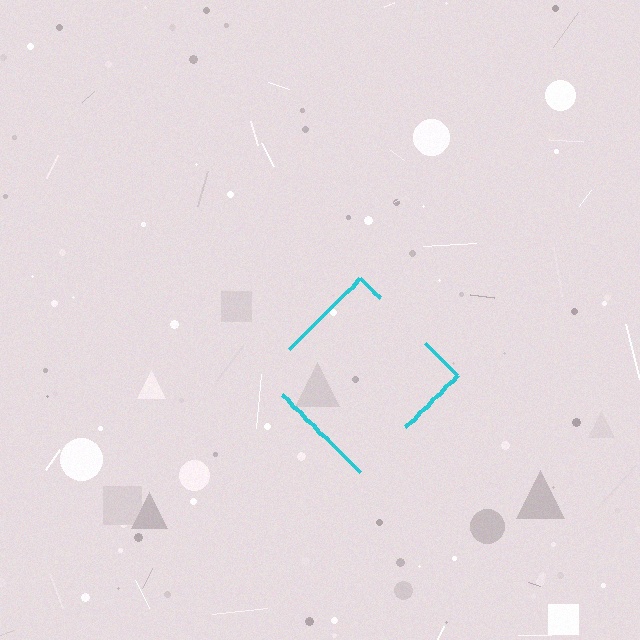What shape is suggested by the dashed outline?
The dashed outline suggests a diamond.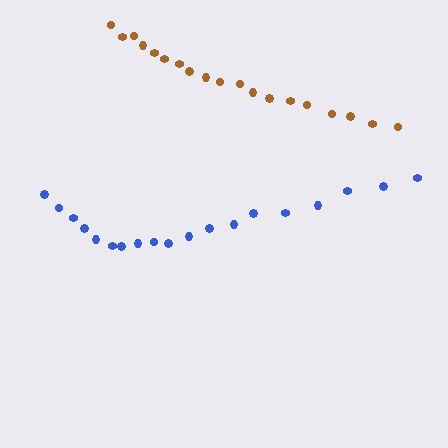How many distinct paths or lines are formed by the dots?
There are 2 distinct paths.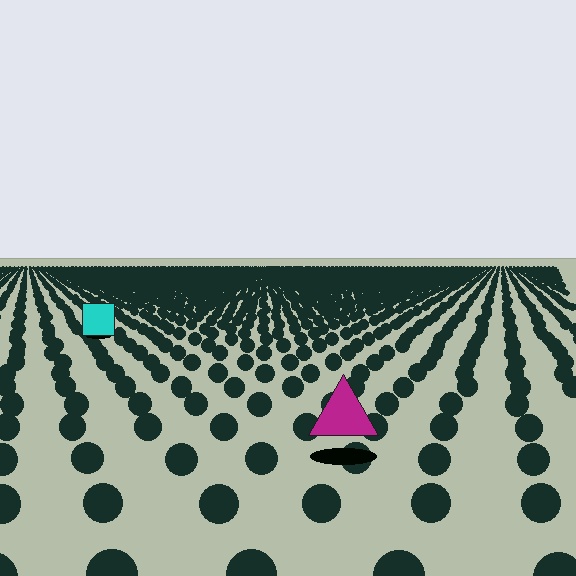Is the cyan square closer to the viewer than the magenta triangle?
No. The magenta triangle is closer — you can tell from the texture gradient: the ground texture is coarser near it.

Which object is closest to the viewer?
The magenta triangle is closest. The texture marks near it are larger and more spread out.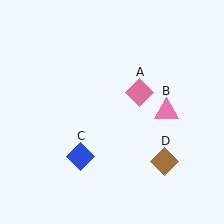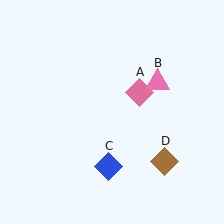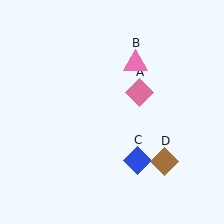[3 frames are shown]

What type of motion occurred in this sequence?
The pink triangle (object B), blue diamond (object C) rotated counterclockwise around the center of the scene.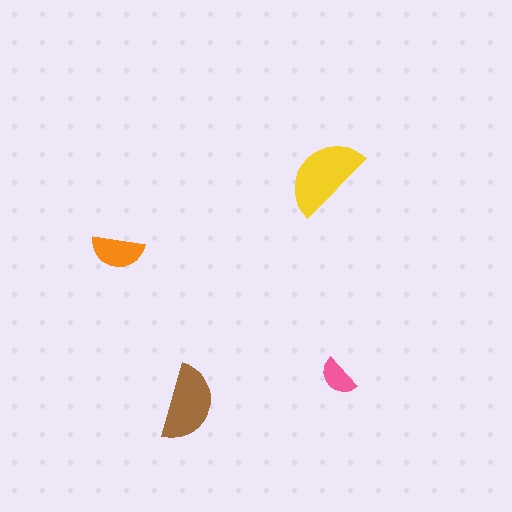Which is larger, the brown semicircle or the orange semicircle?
The brown one.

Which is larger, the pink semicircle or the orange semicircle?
The orange one.